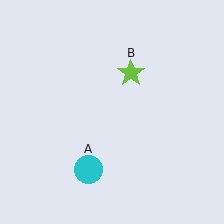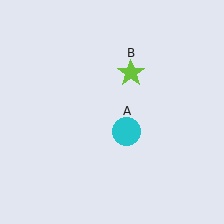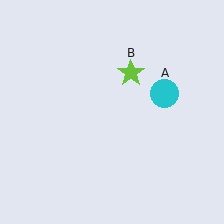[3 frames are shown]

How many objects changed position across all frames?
1 object changed position: cyan circle (object A).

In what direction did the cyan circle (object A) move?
The cyan circle (object A) moved up and to the right.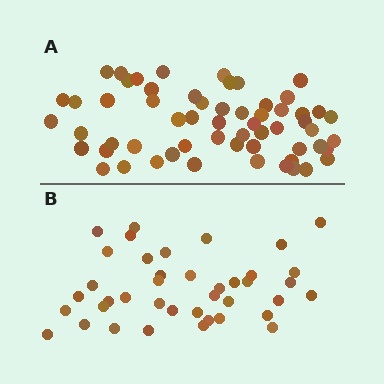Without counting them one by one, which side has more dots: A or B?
Region A (the top region) has more dots.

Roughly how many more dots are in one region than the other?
Region A has approximately 20 more dots than region B.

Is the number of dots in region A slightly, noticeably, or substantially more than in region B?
Region A has substantially more. The ratio is roughly 1.5 to 1.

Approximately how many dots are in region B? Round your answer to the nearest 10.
About 40 dots.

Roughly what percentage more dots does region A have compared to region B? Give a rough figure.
About 50% more.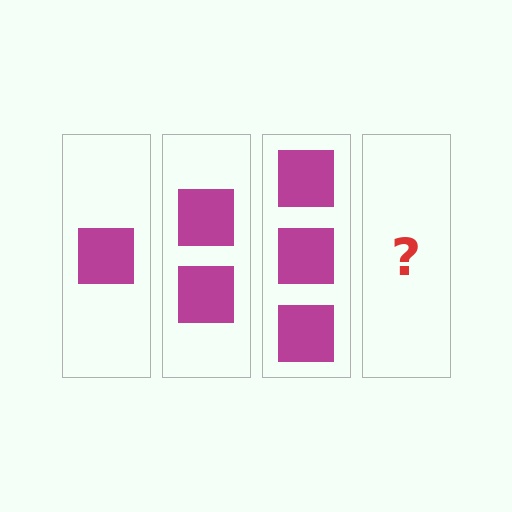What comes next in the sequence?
The next element should be 4 squares.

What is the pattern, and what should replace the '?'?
The pattern is that each step adds one more square. The '?' should be 4 squares.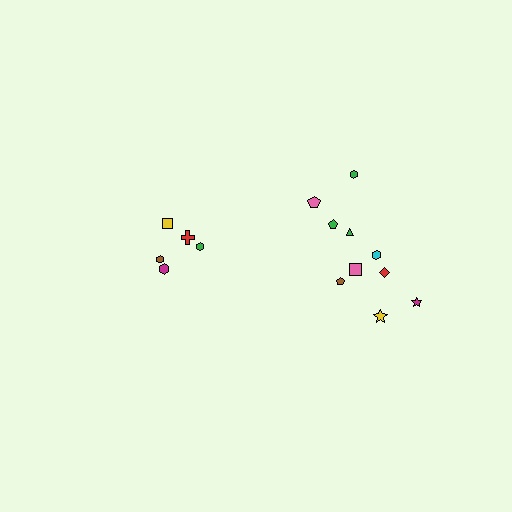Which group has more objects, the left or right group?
The right group.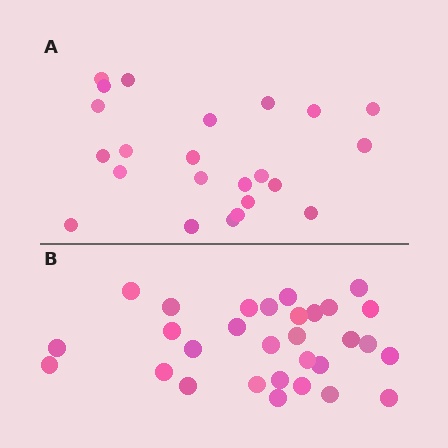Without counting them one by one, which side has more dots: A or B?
Region B (the bottom region) has more dots.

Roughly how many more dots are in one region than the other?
Region B has roughly 8 or so more dots than region A.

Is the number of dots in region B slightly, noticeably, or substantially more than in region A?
Region B has noticeably more, but not dramatically so. The ratio is roughly 1.3 to 1.